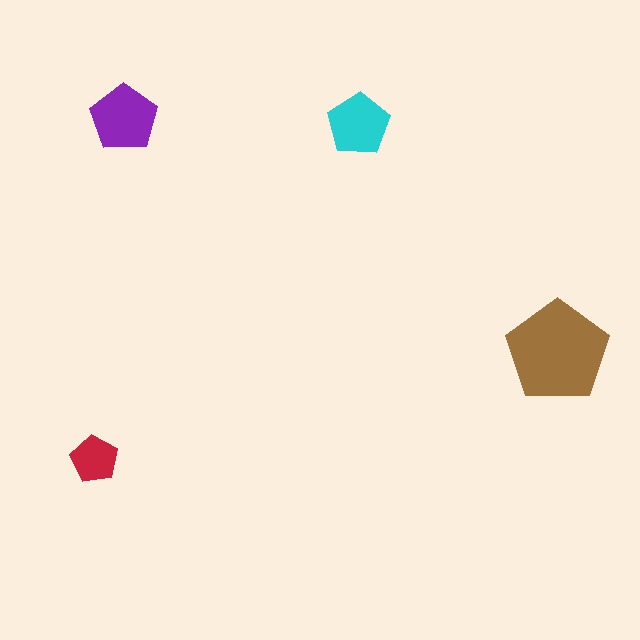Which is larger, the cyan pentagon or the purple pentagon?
The purple one.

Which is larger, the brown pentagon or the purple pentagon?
The brown one.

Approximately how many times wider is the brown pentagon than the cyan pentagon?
About 1.5 times wider.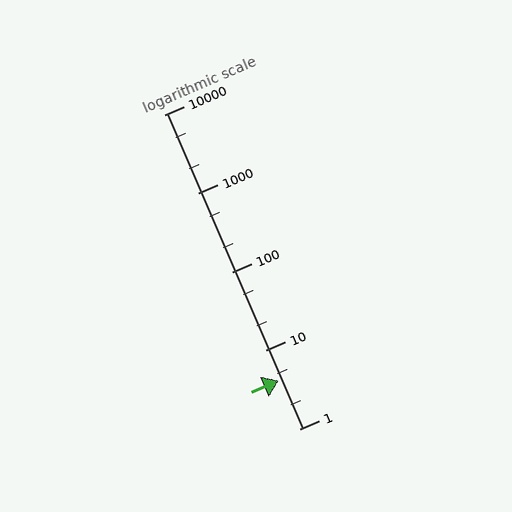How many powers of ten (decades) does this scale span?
The scale spans 4 decades, from 1 to 10000.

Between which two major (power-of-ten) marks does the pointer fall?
The pointer is between 1 and 10.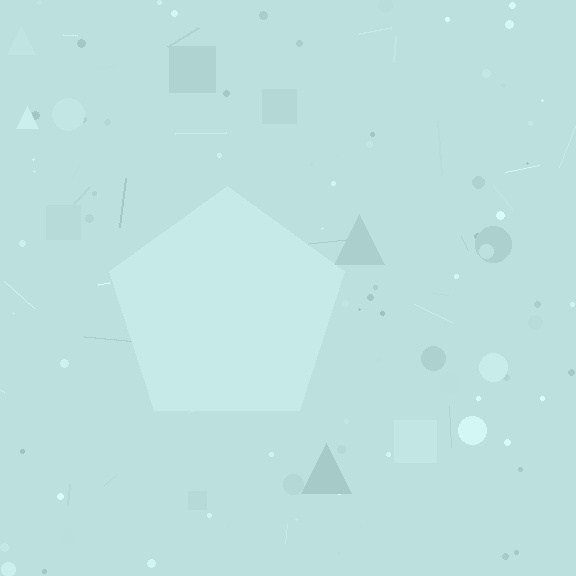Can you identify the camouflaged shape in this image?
The camouflaged shape is a pentagon.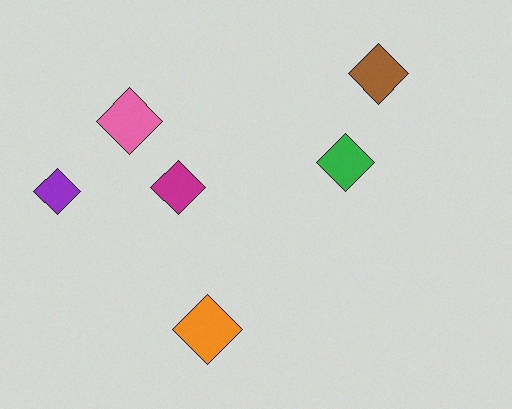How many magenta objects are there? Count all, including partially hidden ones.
There is 1 magenta object.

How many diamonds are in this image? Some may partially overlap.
There are 6 diamonds.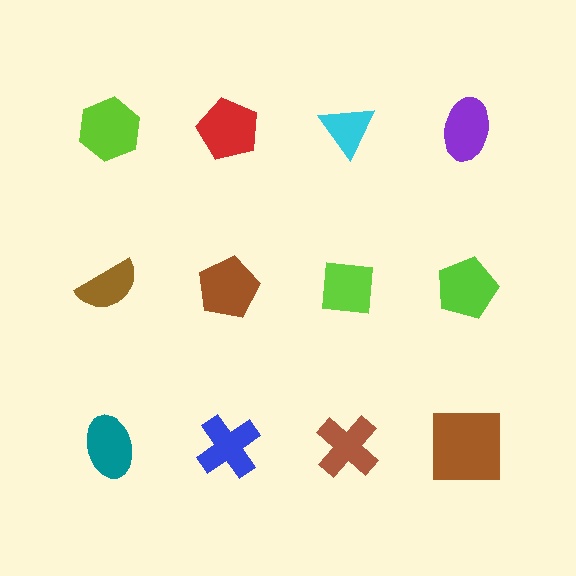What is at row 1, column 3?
A cyan triangle.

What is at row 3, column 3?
A brown cross.